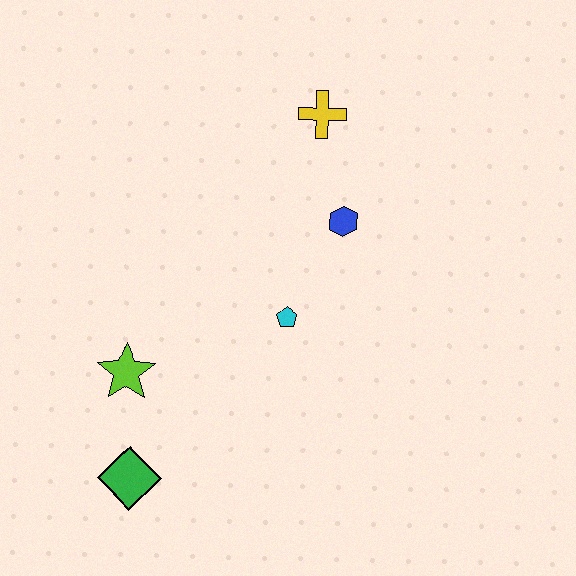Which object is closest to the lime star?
The green diamond is closest to the lime star.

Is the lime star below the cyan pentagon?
Yes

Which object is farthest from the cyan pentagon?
The green diamond is farthest from the cyan pentagon.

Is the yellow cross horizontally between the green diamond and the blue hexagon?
Yes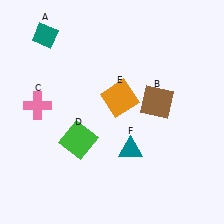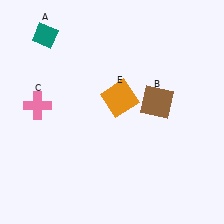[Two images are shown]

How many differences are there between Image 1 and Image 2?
There are 2 differences between the two images.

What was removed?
The teal triangle (F), the green square (D) were removed in Image 2.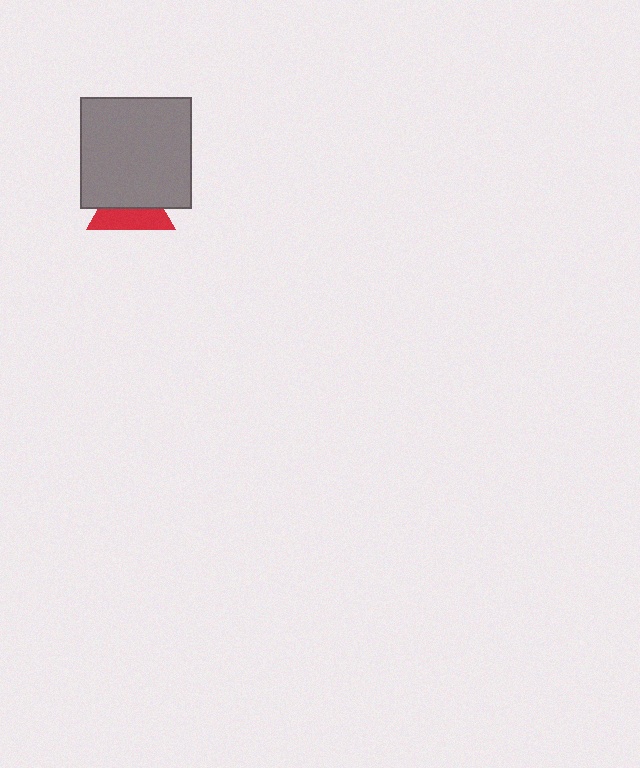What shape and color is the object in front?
The object in front is a gray square.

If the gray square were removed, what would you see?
You would see the complete red triangle.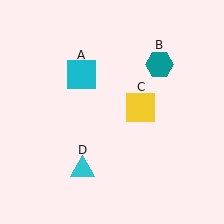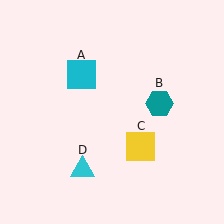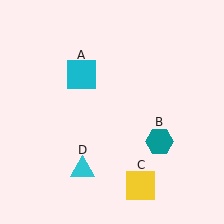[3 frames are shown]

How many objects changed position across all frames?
2 objects changed position: teal hexagon (object B), yellow square (object C).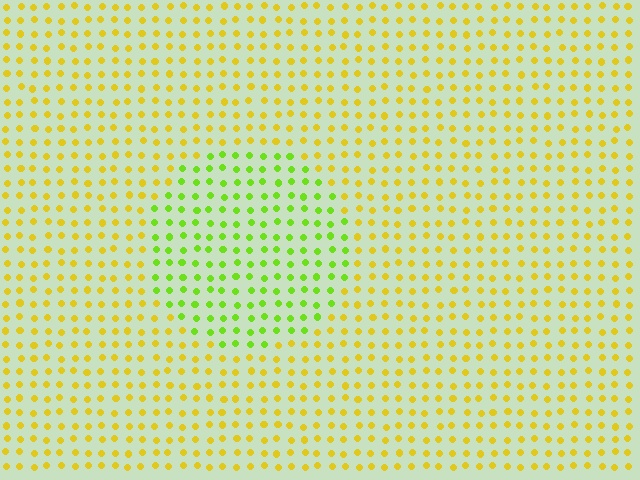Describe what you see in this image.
The image is filled with small yellow elements in a uniform arrangement. A circle-shaped region is visible where the elements are tinted to a slightly different hue, forming a subtle color boundary.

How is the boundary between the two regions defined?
The boundary is defined purely by a slight shift in hue (about 42 degrees). Spacing, size, and orientation are identical on both sides.